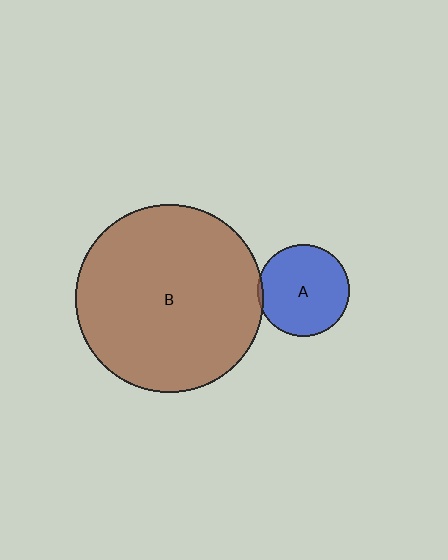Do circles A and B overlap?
Yes.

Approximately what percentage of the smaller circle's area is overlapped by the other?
Approximately 5%.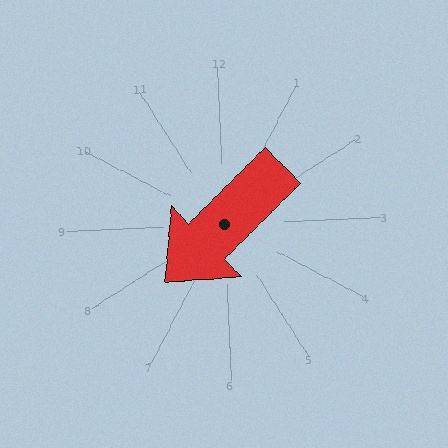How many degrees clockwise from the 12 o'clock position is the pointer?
Approximately 228 degrees.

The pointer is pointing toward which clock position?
Roughly 8 o'clock.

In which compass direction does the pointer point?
Southwest.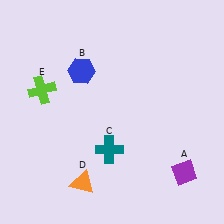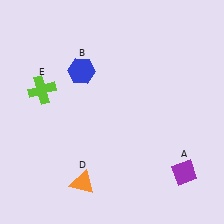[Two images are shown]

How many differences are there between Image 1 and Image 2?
There is 1 difference between the two images.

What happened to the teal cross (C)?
The teal cross (C) was removed in Image 2. It was in the bottom-left area of Image 1.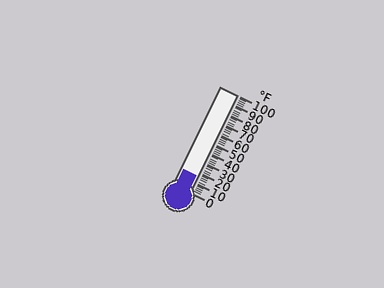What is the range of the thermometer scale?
The thermometer scale ranges from 0°F to 100°F.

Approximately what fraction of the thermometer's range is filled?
The thermometer is filled to approximately 15% of its range.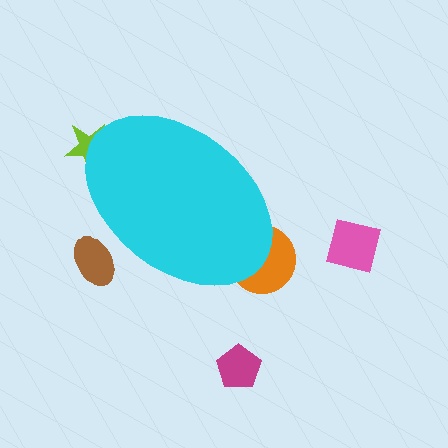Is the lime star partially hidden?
Yes, the lime star is partially hidden behind the cyan ellipse.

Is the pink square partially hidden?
No, the pink square is fully visible.